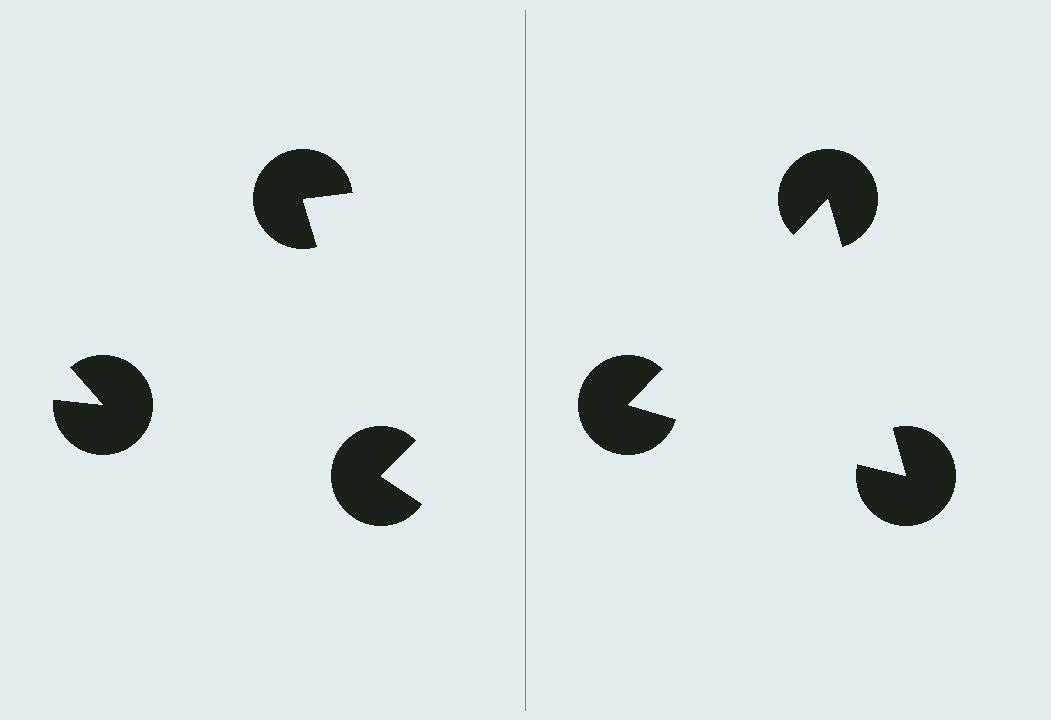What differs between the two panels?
The pac-man discs are positioned identically on both sides; only the wedge orientations differ. On the right they align to a triangle; on the left they are misaligned.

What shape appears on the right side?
An illusory triangle.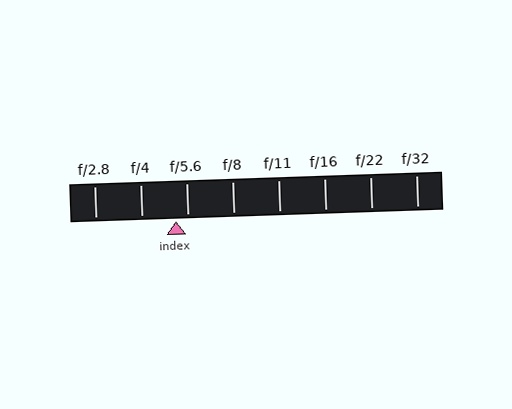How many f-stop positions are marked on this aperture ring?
There are 8 f-stop positions marked.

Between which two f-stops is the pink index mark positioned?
The index mark is between f/4 and f/5.6.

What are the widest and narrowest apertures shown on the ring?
The widest aperture shown is f/2.8 and the narrowest is f/32.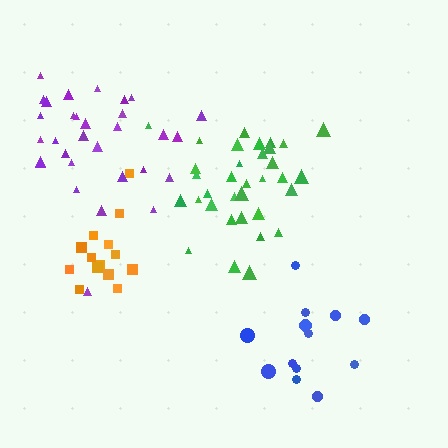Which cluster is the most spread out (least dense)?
Blue.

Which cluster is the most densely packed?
Orange.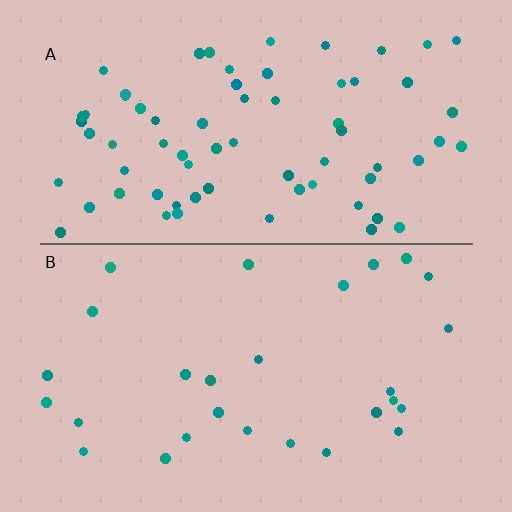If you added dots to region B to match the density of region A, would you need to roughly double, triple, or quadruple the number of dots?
Approximately triple.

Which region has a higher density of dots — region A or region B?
A (the top).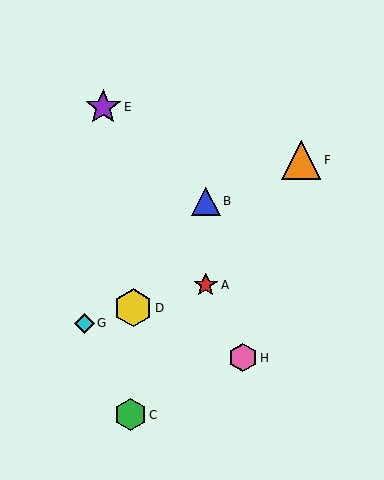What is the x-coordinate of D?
Object D is at x≈133.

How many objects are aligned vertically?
2 objects (A, B) are aligned vertically.